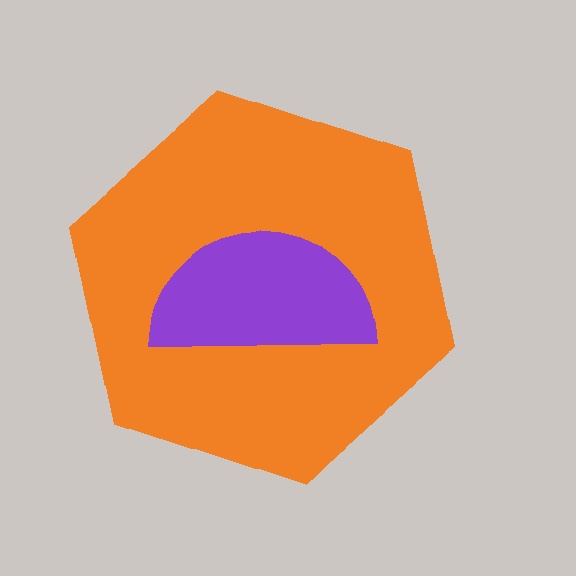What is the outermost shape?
The orange hexagon.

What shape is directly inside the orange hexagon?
The purple semicircle.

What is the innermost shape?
The purple semicircle.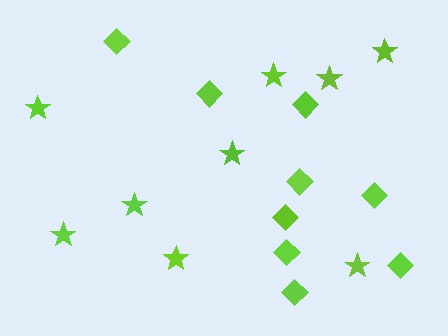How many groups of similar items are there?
There are 2 groups: one group of stars (9) and one group of diamonds (9).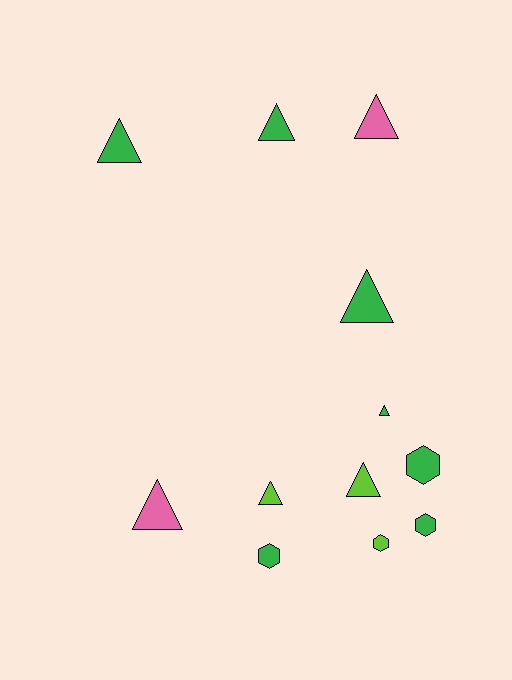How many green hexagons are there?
There are 3 green hexagons.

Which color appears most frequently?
Green, with 7 objects.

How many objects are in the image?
There are 12 objects.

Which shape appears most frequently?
Triangle, with 8 objects.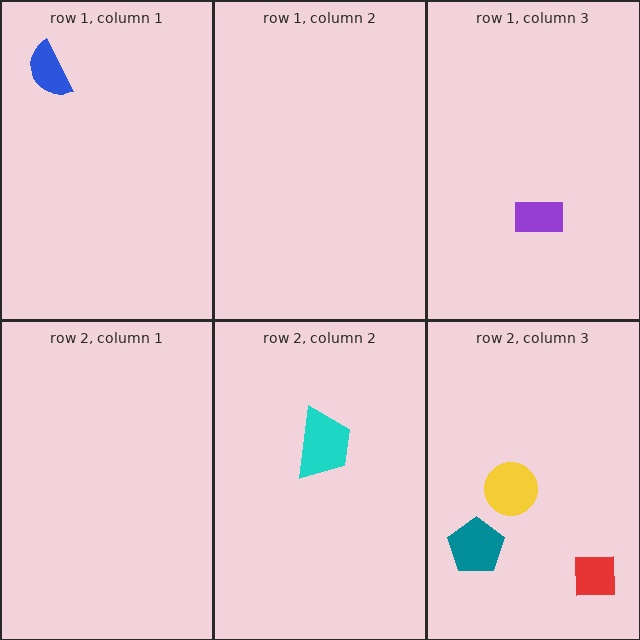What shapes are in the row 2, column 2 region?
The cyan trapezoid.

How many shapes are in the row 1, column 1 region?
1.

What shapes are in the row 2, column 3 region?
The yellow circle, the red square, the teal pentagon.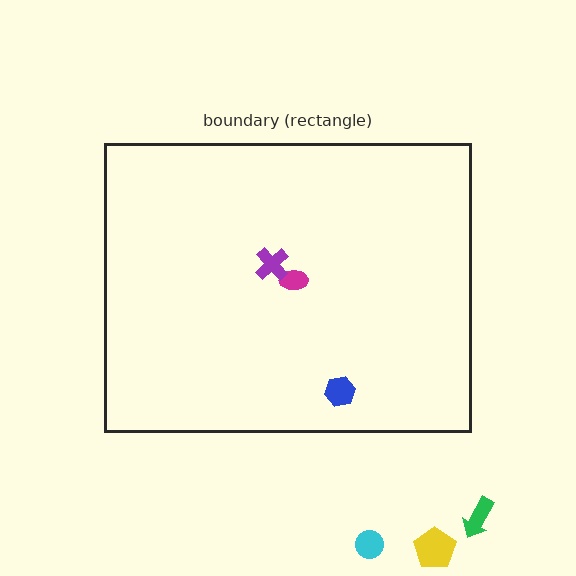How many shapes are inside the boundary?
3 inside, 3 outside.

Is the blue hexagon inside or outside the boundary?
Inside.